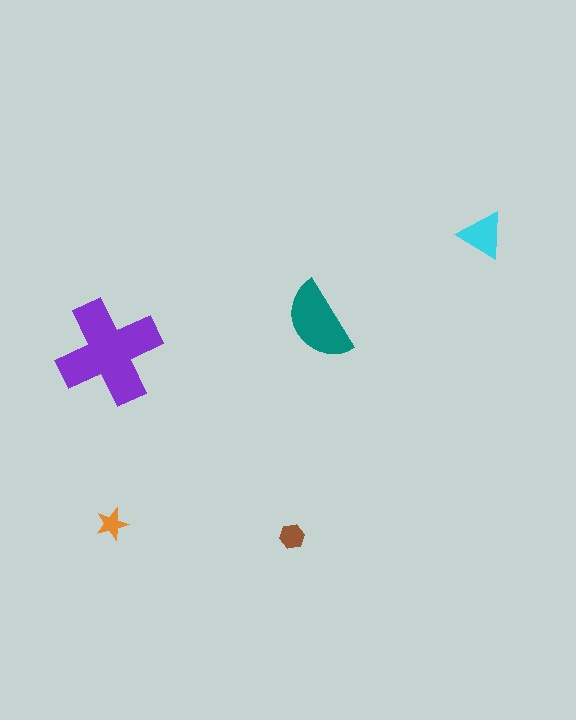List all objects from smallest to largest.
The orange star, the brown hexagon, the cyan triangle, the teal semicircle, the purple cross.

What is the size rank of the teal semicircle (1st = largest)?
2nd.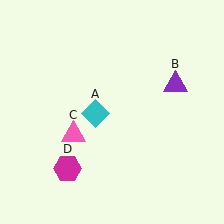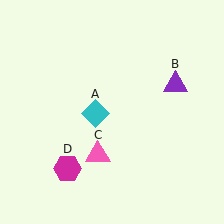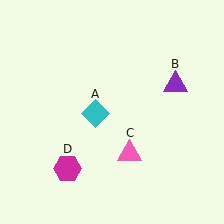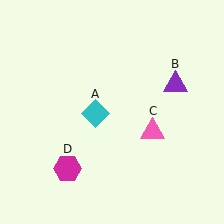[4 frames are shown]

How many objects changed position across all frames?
1 object changed position: pink triangle (object C).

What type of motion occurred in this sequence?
The pink triangle (object C) rotated counterclockwise around the center of the scene.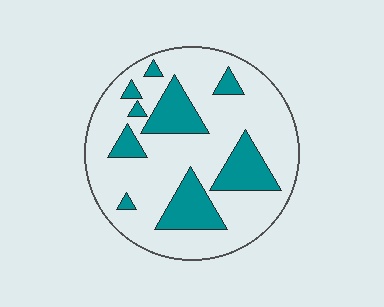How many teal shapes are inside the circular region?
9.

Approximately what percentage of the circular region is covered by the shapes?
Approximately 25%.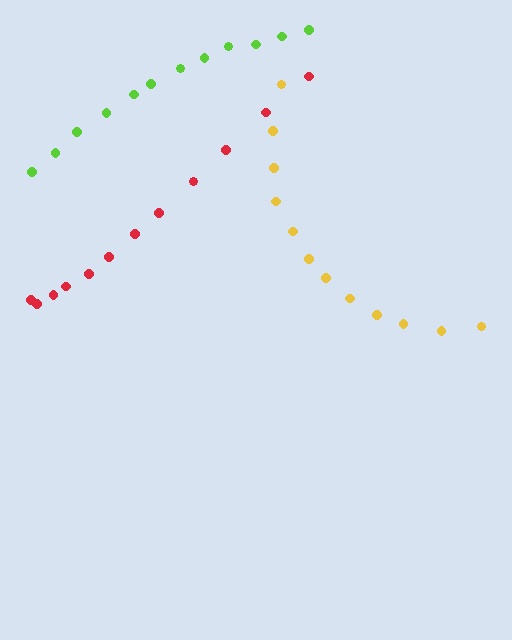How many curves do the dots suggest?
There are 3 distinct paths.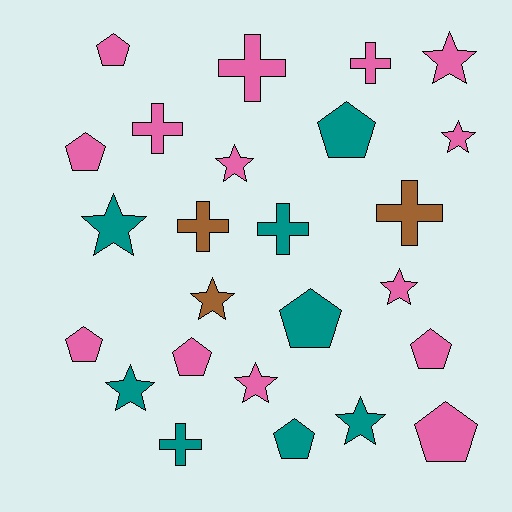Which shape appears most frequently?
Star, with 9 objects.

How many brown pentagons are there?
There are no brown pentagons.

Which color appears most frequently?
Pink, with 14 objects.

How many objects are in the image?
There are 25 objects.